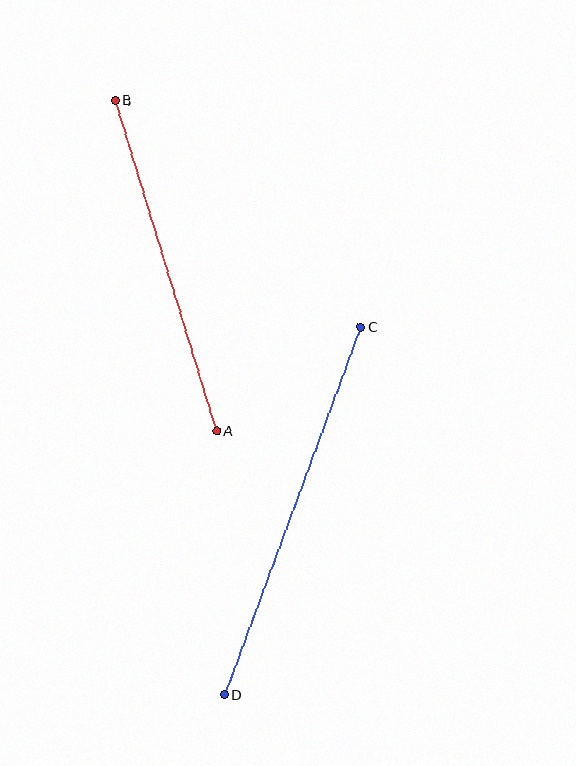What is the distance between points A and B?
The distance is approximately 346 pixels.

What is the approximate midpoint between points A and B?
The midpoint is at approximately (166, 265) pixels.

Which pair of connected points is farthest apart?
Points C and D are farthest apart.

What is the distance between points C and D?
The distance is approximately 392 pixels.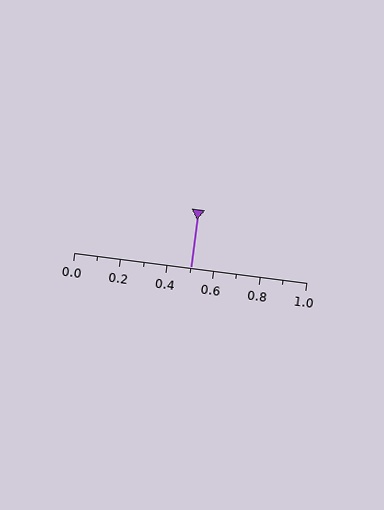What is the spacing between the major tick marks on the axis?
The major ticks are spaced 0.2 apart.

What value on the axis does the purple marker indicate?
The marker indicates approximately 0.5.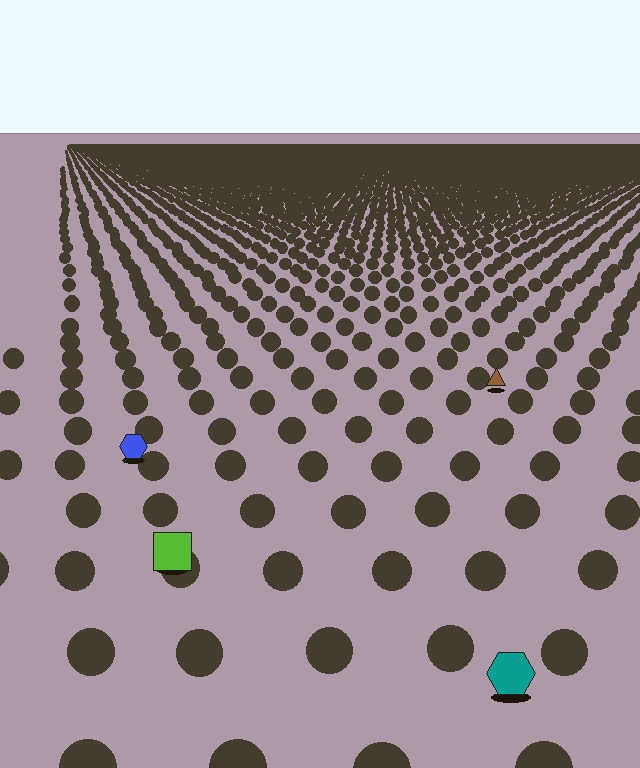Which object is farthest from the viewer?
The brown triangle is farthest from the viewer. It appears smaller and the ground texture around it is denser.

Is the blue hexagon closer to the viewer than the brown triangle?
Yes. The blue hexagon is closer — you can tell from the texture gradient: the ground texture is coarser near it.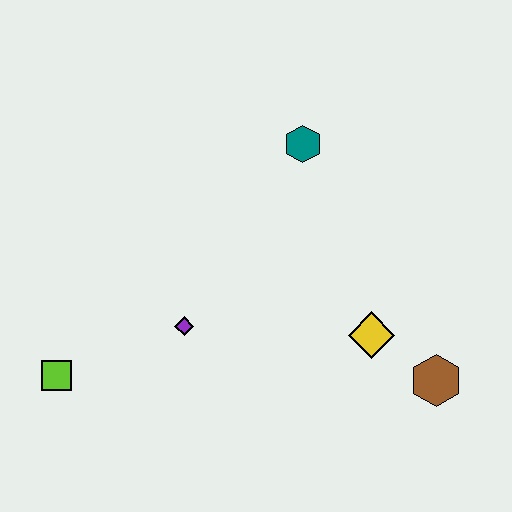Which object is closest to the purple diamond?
The lime square is closest to the purple diamond.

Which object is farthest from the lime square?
The brown hexagon is farthest from the lime square.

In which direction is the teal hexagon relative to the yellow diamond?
The teal hexagon is above the yellow diamond.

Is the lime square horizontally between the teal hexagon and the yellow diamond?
No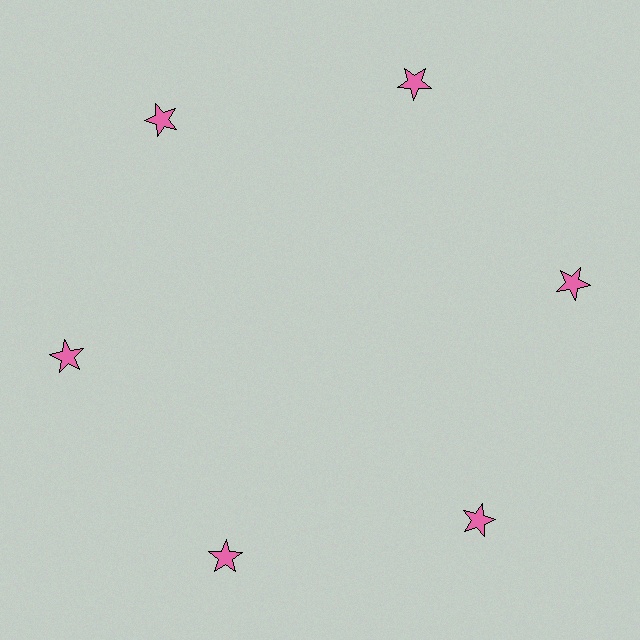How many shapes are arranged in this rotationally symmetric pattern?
There are 6 shapes, arranged in 6 groups of 1.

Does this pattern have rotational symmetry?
Yes, this pattern has 6-fold rotational symmetry. It looks the same after rotating 60 degrees around the center.